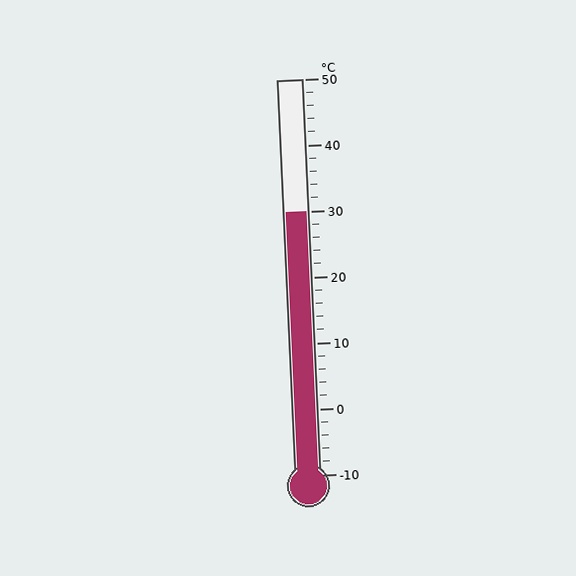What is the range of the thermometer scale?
The thermometer scale ranges from -10°C to 50°C.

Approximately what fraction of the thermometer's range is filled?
The thermometer is filled to approximately 65% of its range.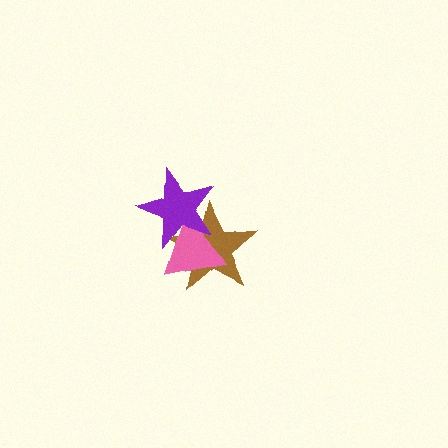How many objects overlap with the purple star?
2 objects overlap with the purple star.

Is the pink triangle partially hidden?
Yes, it is partially covered by another shape.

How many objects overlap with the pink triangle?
2 objects overlap with the pink triangle.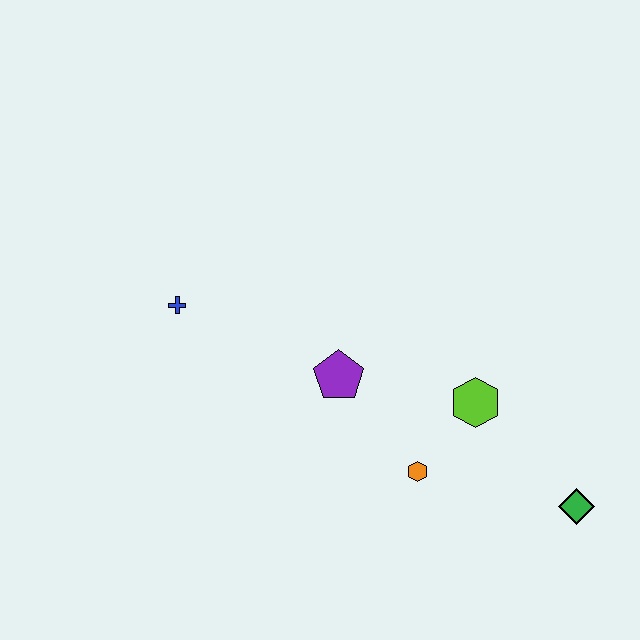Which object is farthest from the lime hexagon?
The blue cross is farthest from the lime hexagon.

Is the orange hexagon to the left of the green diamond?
Yes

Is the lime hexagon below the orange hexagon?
No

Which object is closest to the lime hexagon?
The orange hexagon is closest to the lime hexagon.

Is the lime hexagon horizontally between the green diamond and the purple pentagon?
Yes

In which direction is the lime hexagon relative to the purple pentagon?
The lime hexagon is to the right of the purple pentagon.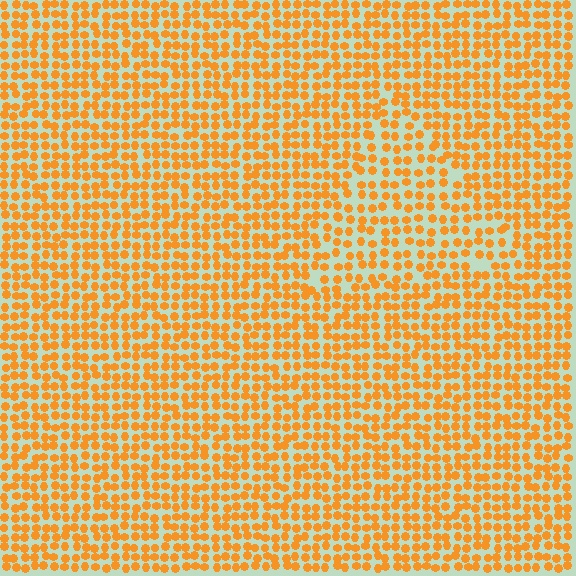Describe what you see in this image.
The image contains small orange elements arranged at two different densities. A triangle-shaped region is visible where the elements are less densely packed than the surrounding area.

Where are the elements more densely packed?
The elements are more densely packed outside the triangle boundary.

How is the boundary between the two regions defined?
The boundary is defined by a change in element density (approximately 1.4x ratio). All elements are the same color, size, and shape.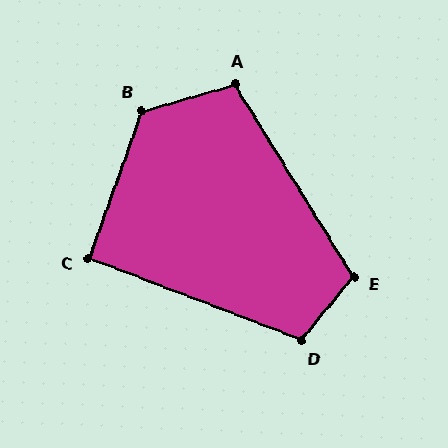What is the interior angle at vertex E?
Approximately 109 degrees (obtuse).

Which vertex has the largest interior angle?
B, at approximately 126 degrees.